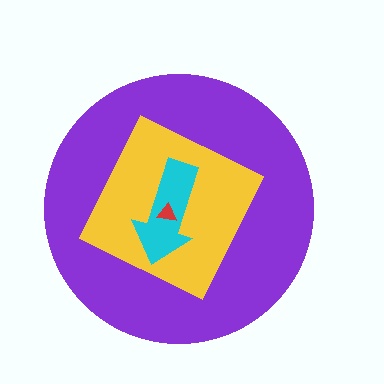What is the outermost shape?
The purple circle.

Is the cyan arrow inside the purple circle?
Yes.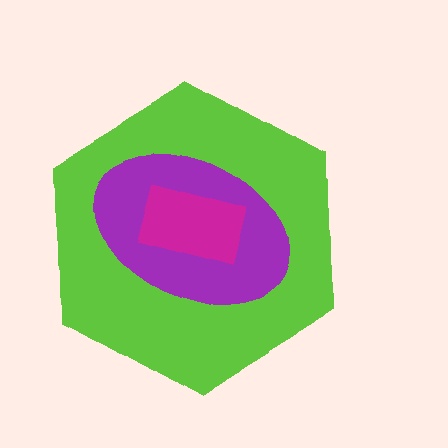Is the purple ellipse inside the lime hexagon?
Yes.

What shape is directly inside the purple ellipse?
The magenta rectangle.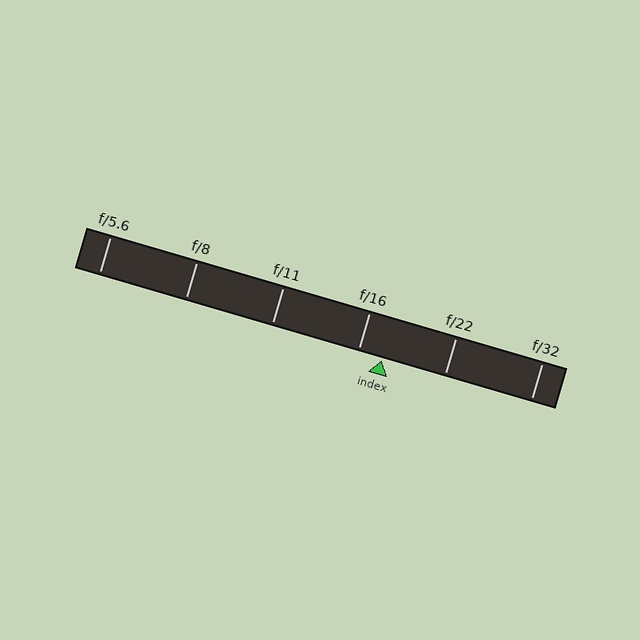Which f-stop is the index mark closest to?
The index mark is closest to f/16.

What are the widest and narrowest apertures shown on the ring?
The widest aperture shown is f/5.6 and the narrowest is f/32.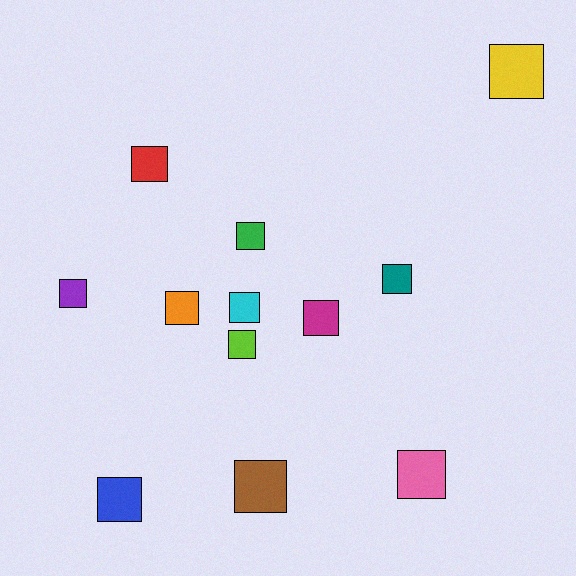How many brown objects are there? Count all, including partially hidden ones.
There is 1 brown object.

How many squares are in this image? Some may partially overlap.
There are 12 squares.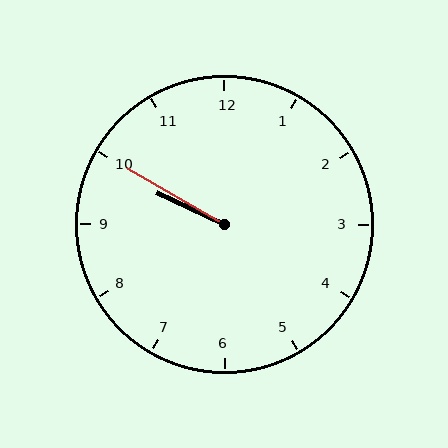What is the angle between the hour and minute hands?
Approximately 5 degrees.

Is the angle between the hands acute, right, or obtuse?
It is acute.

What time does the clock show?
9:50.